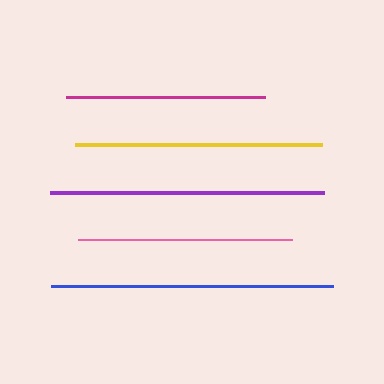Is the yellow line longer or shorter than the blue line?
The blue line is longer than the yellow line.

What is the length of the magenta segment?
The magenta segment is approximately 200 pixels long.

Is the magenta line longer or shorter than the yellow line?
The yellow line is longer than the magenta line.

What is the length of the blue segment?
The blue segment is approximately 282 pixels long.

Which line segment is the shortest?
The magenta line is the shortest at approximately 200 pixels.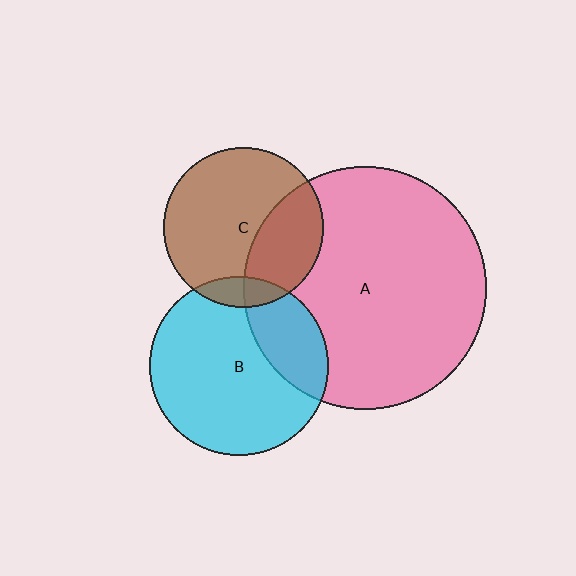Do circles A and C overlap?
Yes.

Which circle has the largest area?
Circle A (pink).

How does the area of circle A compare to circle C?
Approximately 2.3 times.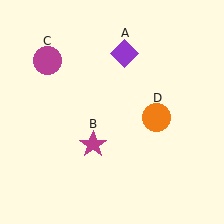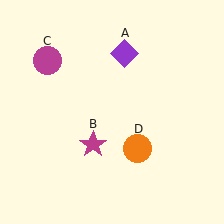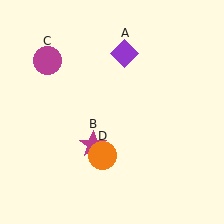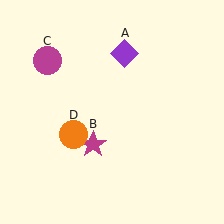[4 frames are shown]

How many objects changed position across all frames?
1 object changed position: orange circle (object D).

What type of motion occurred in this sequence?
The orange circle (object D) rotated clockwise around the center of the scene.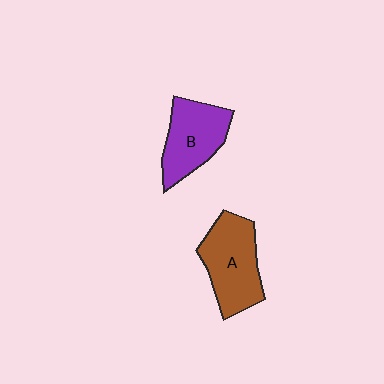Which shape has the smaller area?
Shape B (purple).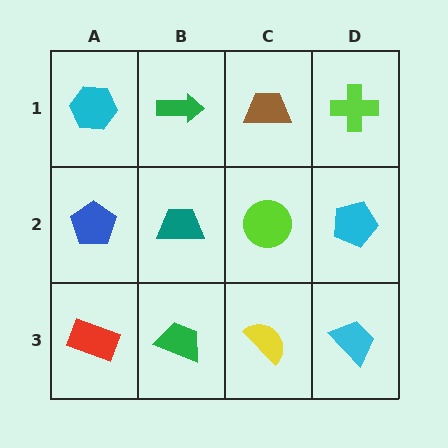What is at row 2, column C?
A lime circle.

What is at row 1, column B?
A green arrow.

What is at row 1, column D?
A lime cross.